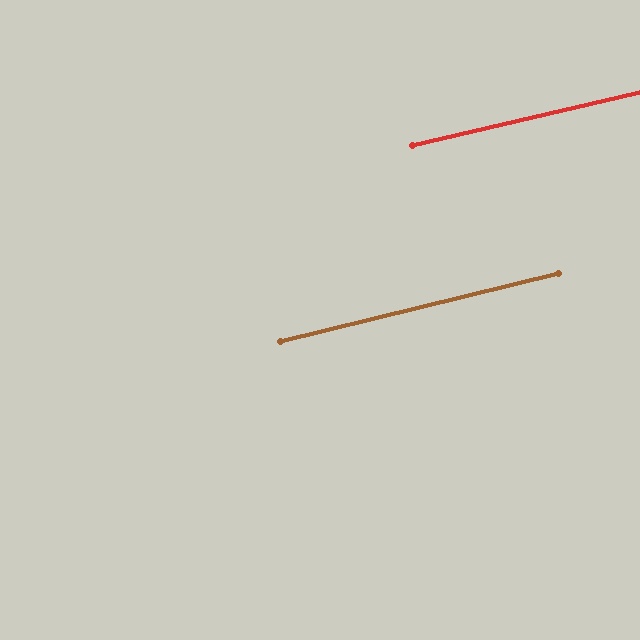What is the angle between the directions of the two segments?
Approximately 1 degree.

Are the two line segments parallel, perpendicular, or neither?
Parallel — their directions differ by only 0.7°.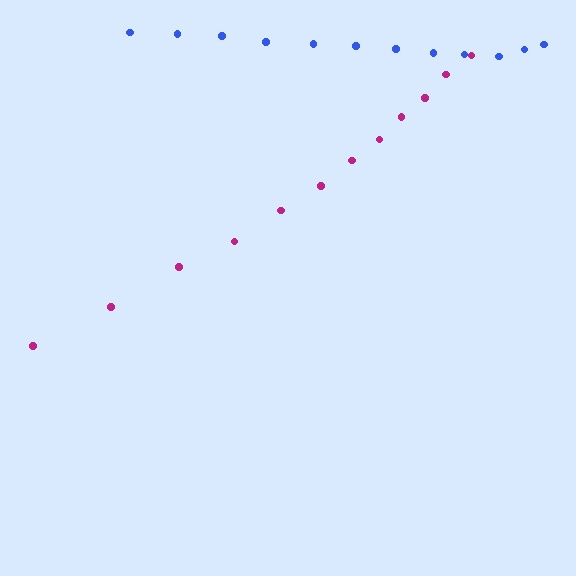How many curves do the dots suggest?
There are 2 distinct paths.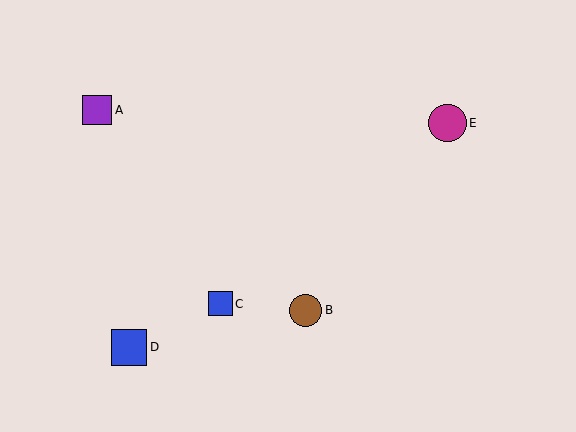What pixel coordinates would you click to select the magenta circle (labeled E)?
Click at (447, 123) to select the magenta circle E.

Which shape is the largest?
The magenta circle (labeled E) is the largest.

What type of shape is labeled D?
Shape D is a blue square.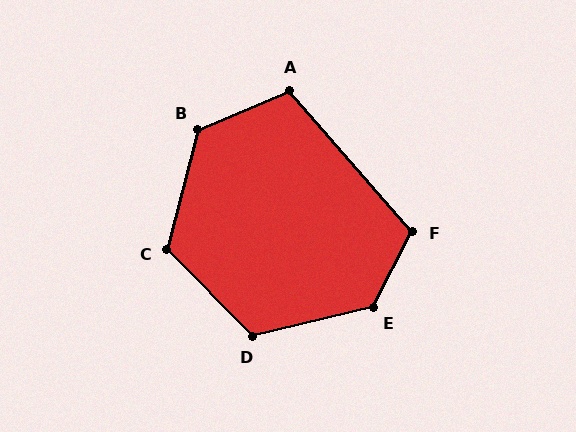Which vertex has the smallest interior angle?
A, at approximately 108 degrees.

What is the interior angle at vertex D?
Approximately 121 degrees (obtuse).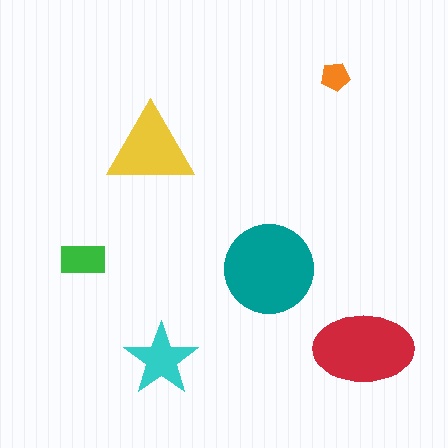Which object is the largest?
The teal circle.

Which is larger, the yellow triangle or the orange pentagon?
The yellow triangle.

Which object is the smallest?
The orange pentagon.